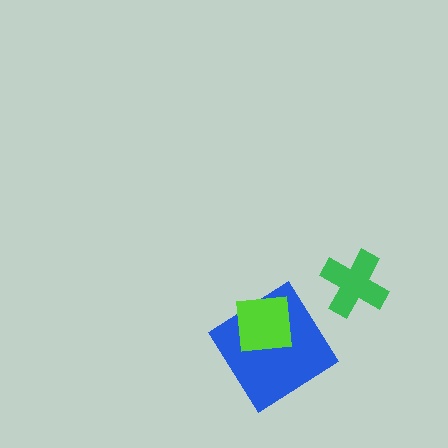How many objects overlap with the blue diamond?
1 object overlaps with the blue diamond.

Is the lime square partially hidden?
No, no other shape covers it.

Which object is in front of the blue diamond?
The lime square is in front of the blue diamond.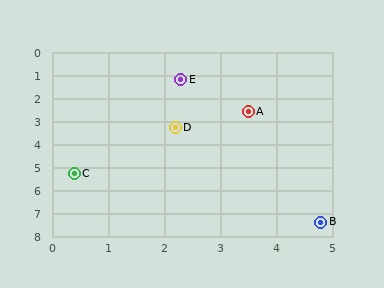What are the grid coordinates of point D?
Point D is at approximately (2.2, 3.3).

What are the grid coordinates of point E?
Point E is at approximately (2.3, 1.2).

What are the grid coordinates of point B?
Point B is at approximately (4.8, 7.4).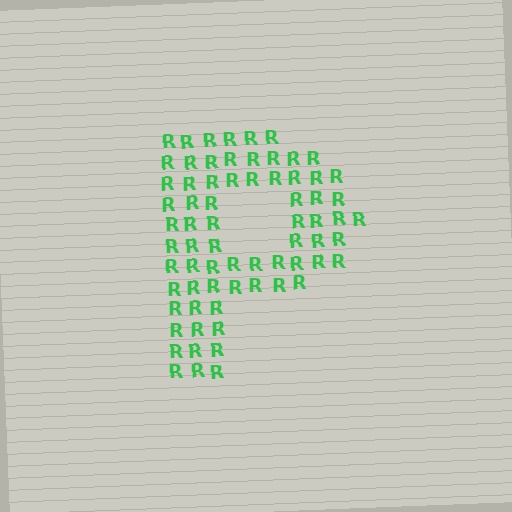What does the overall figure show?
The overall figure shows the letter P.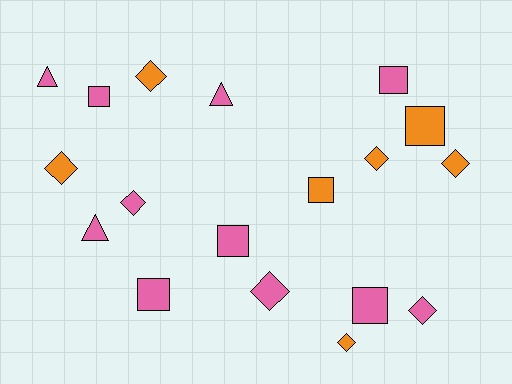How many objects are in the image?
There are 18 objects.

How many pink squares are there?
There are 5 pink squares.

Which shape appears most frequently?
Diamond, with 8 objects.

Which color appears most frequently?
Pink, with 11 objects.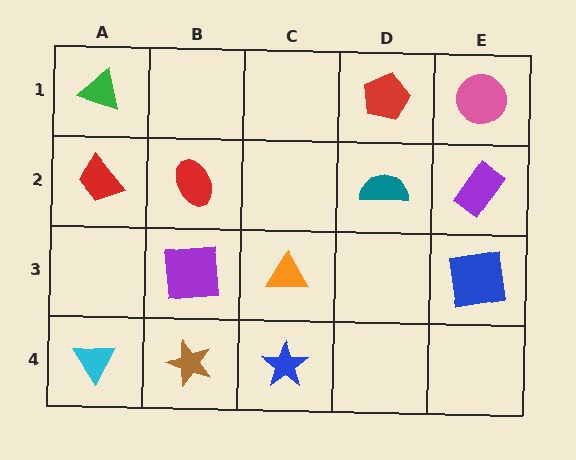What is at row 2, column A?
A red trapezoid.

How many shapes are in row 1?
3 shapes.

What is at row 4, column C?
A blue star.